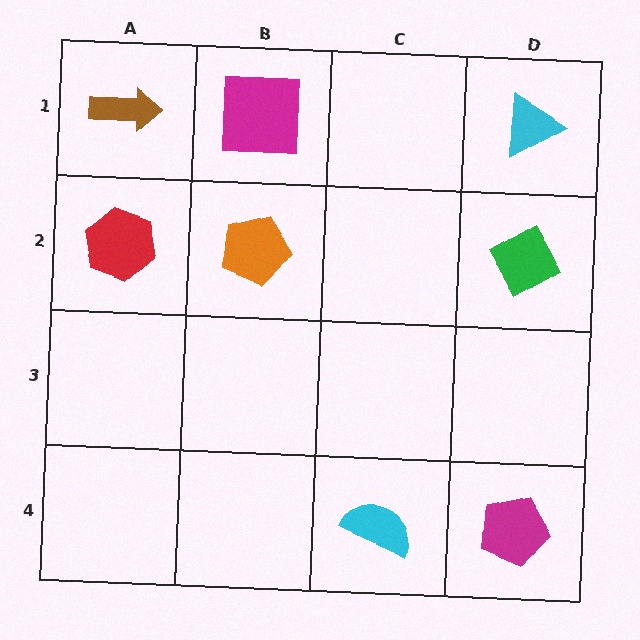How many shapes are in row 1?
3 shapes.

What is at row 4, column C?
A cyan semicircle.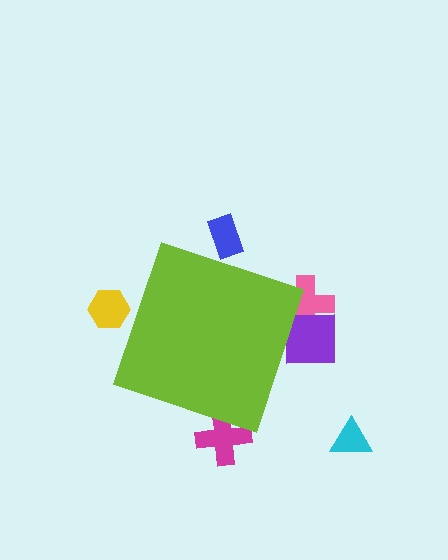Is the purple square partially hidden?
Yes, the purple square is partially hidden behind the lime diamond.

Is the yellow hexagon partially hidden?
Yes, the yellow hexagon is partially hidden behind the lime diamond.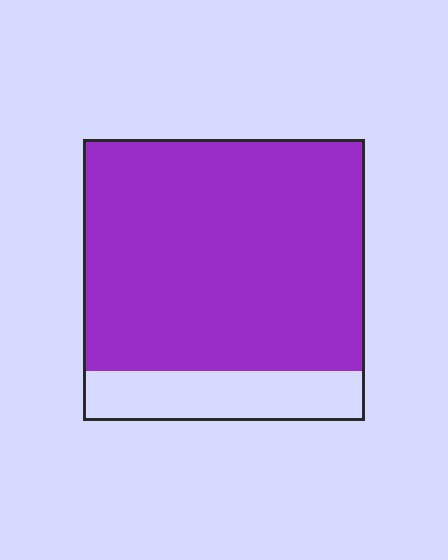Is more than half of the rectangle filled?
Yes.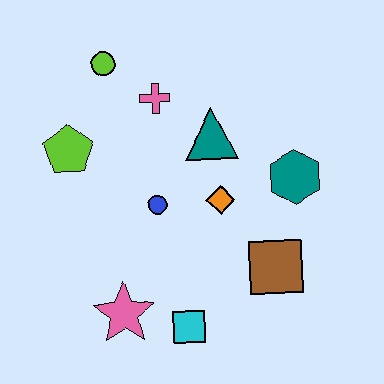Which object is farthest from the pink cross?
The cyan square is farthest from the pink cross.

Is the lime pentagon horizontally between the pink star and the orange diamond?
No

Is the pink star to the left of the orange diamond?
Yes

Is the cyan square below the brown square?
Yes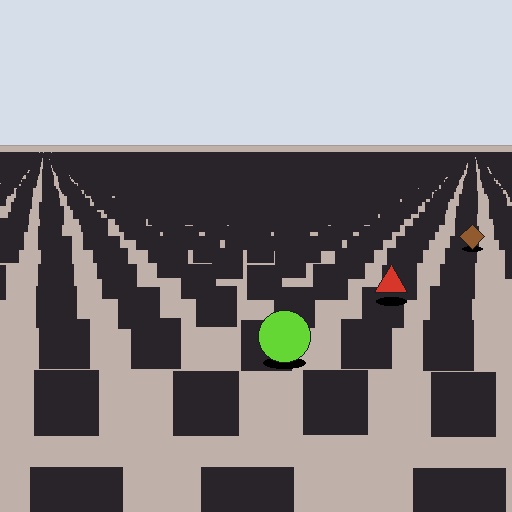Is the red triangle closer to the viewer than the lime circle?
No. The lime circle is closer — you can tell from the texture gradient: the ground texture is coarser near it.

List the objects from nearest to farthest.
From nearest to farthest: the lime circle, the red triangle, the brown diamond.